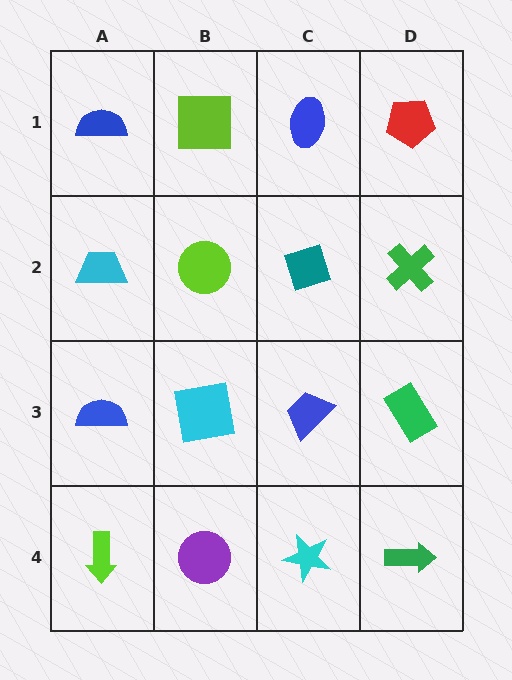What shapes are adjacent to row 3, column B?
A lime circle (row 2, column B), a purple circle (row 4, column B), a blue semicircle (row 3, column A), a blue trapezoid (row 3, column C).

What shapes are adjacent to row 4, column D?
A green rectangle (row 3, column D), a cyan star (row 4, column C).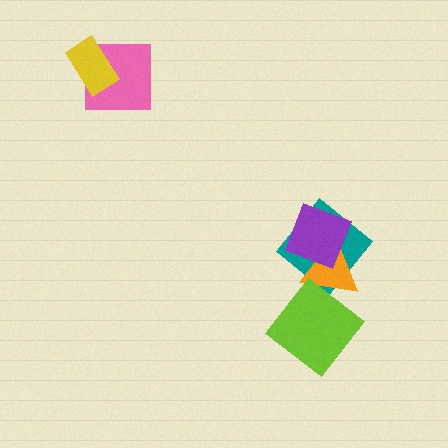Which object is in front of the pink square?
The yellow rectangle is in front of the pink square.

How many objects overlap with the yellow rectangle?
1 object overlaps with the yellow rectangle.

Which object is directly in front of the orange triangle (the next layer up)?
The purple diamond is directly in front of the orange triangle.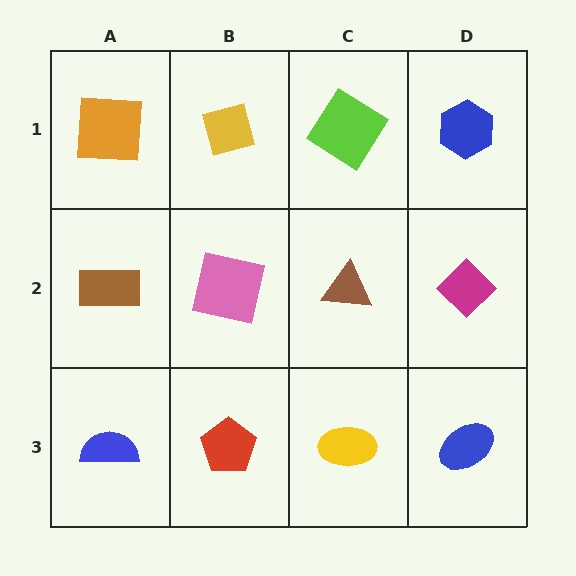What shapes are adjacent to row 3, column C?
A brown triangle (row 2, column C), a red pentagon (row 3, column B), a blue ellipse (row 3, column D).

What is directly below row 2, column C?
A yellow ellipse.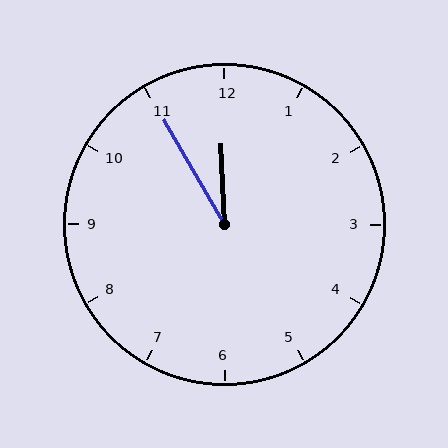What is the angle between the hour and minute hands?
Approximately 28 degrees.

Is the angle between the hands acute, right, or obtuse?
It is acute.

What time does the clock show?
11:55.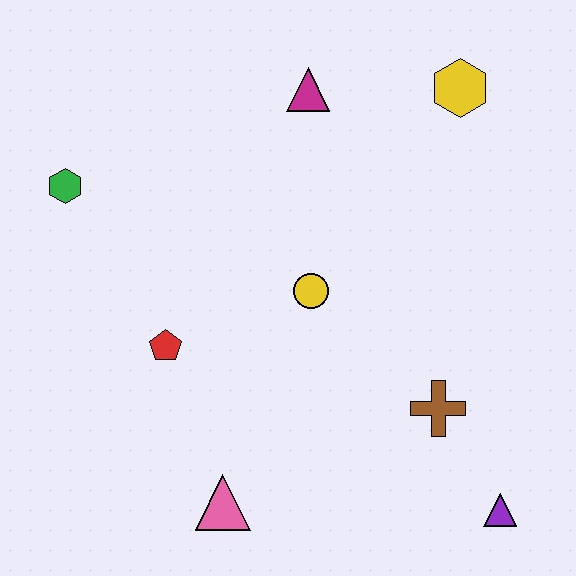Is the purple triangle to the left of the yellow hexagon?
No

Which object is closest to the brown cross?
The purple triangle is closest to the brown cross.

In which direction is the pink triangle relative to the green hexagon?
The pink triangle is below the green hexagon.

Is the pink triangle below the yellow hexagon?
Yes